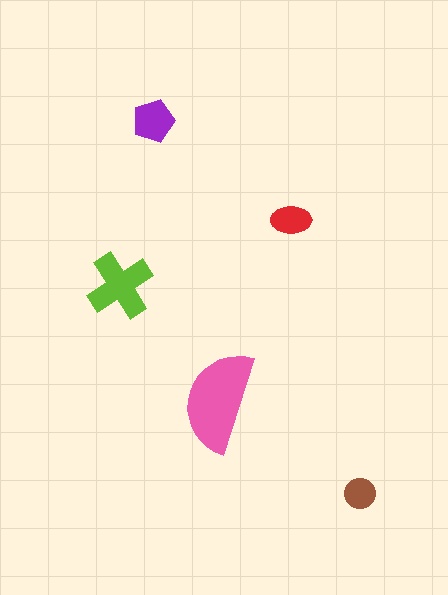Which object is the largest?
The pink semicircle.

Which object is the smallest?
The brown circle.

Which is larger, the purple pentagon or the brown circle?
The purple pentagon.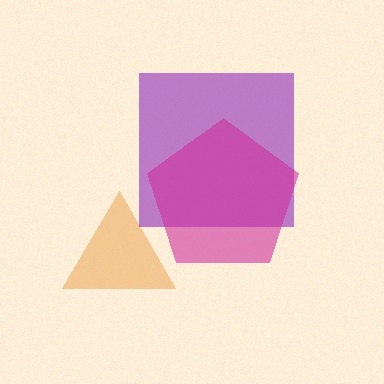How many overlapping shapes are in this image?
There are 3 overlapping shapes in the image.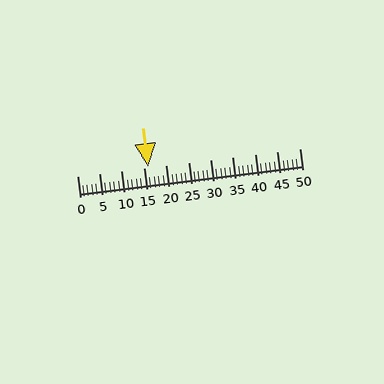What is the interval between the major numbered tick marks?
The major tick marks are spaced 5 units apart.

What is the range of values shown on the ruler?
The ruler shows values from 0 to 50.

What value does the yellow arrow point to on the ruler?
The yellow arrow points to approximately 16.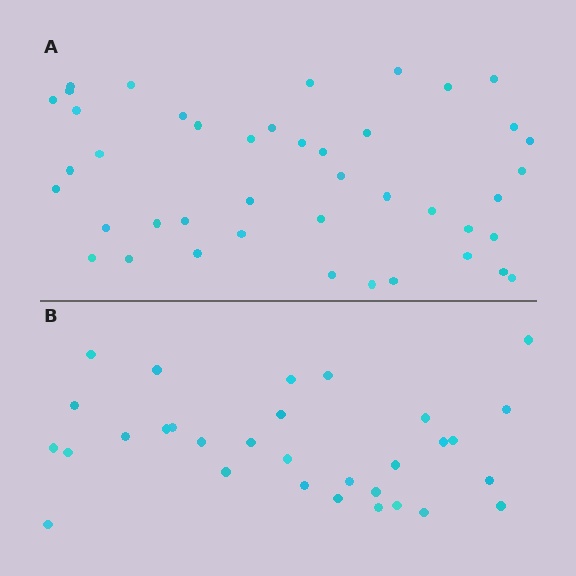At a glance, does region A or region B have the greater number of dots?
Region A (the top region) has more dots.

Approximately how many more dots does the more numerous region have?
Region A has roughly 12 or so more dots than region B.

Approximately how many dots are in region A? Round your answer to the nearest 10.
About 40 dots. (The exact count is 43, which rounds to 40.)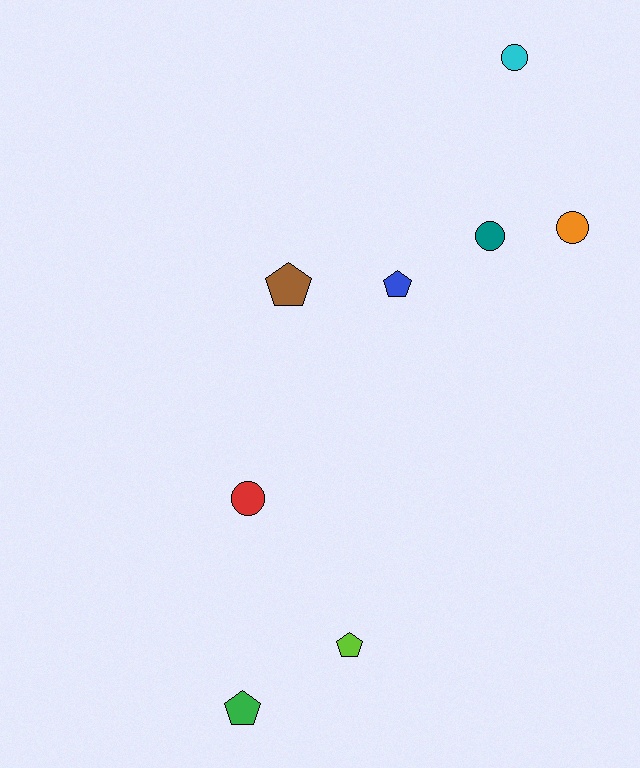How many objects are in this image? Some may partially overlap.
There are 8 objects.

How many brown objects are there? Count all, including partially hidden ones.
There is 1 brown object.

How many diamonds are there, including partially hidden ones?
There are no diamonds.